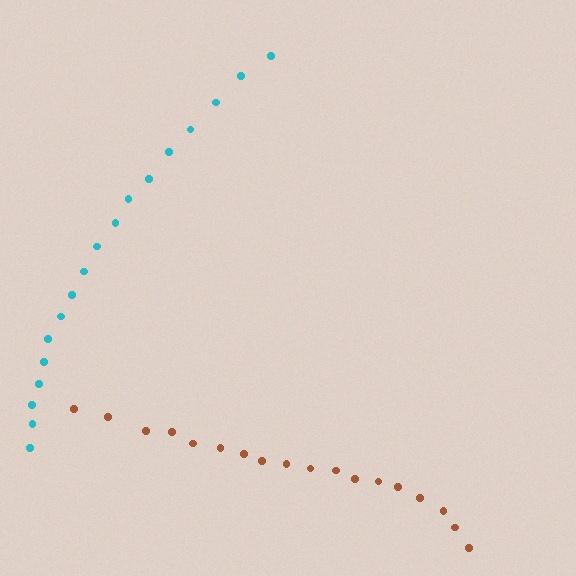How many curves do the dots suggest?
There are 2 distinct paths.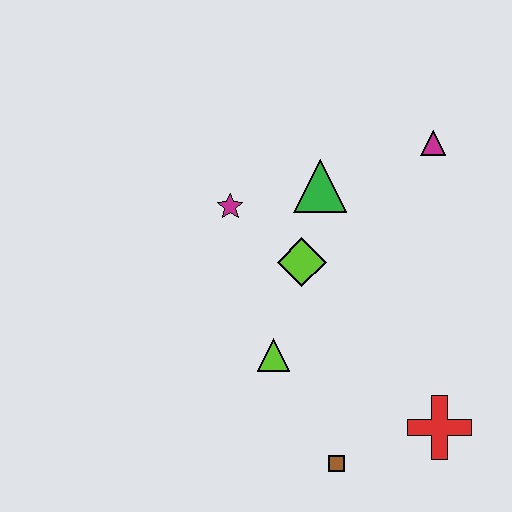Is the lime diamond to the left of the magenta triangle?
Yes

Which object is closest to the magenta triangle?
The green triangle is closest to the magenta triangle.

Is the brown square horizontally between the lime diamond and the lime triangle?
No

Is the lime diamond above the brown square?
Yes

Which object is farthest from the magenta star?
The red cross is farthest from the magenta star.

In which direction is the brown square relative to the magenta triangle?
The brown square is below the magenta triangle.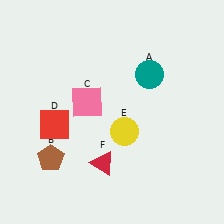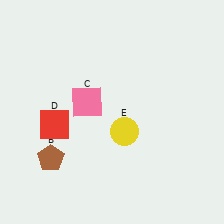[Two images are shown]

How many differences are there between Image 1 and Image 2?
There are 2 differences between the two images.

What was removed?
The teal circle (A), the red triangle (F) were removed in Image 2.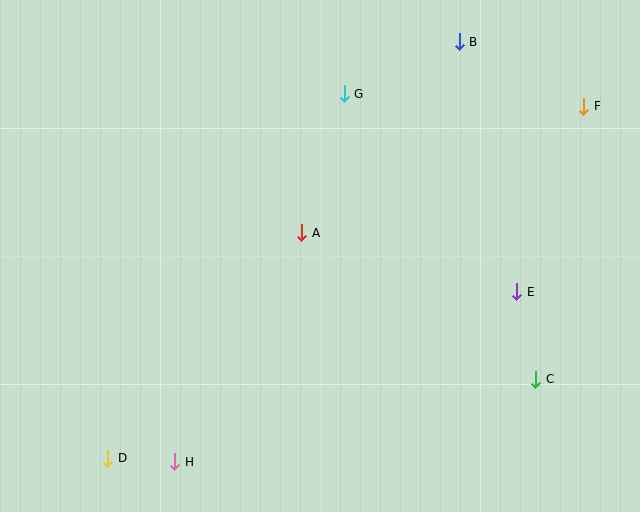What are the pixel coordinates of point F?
Point F is at (584, 106).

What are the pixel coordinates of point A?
Point A is at (302, 233).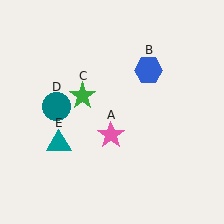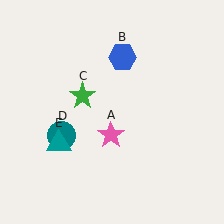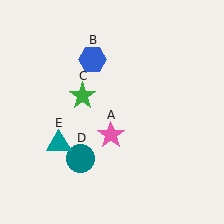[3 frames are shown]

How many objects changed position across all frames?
2 objects changed position: blue hexagon (object B), teal circle (object D).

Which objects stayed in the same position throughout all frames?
Pink star (object A) and green star (object C) and teal triangle (object E) remained stationary.